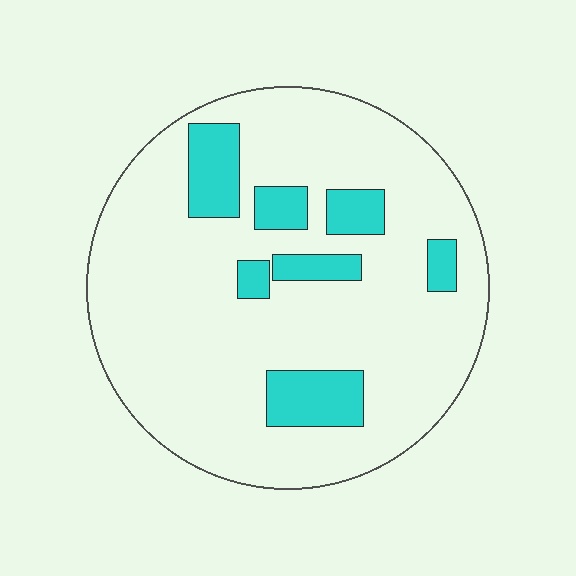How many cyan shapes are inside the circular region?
7.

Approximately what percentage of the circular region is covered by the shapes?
Approximately 15%.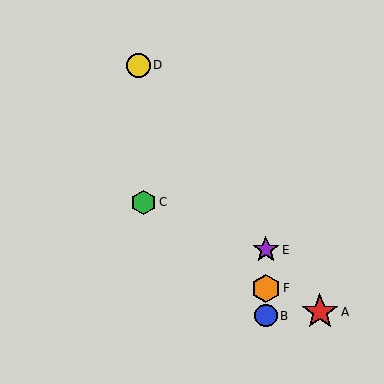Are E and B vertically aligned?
Yes, both are at x≈266.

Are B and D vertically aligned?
No, B is at x≈266 and D is at x≈138.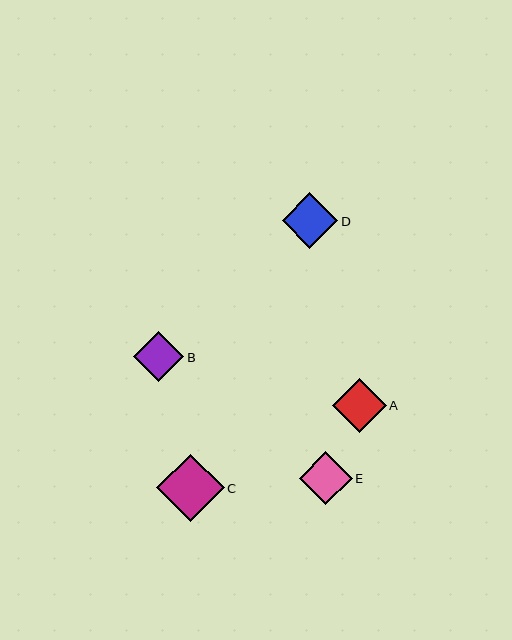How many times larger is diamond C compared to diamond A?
Diamond C is approximately 1.3 times the size of diamond A.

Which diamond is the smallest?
Diamond B is the smallest with a size of approximately 50 pixels.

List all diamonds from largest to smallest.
From largest to smallest: C, D, A, E, B.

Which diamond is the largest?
Diamond C is the largest with a size of approximately 67 pixels.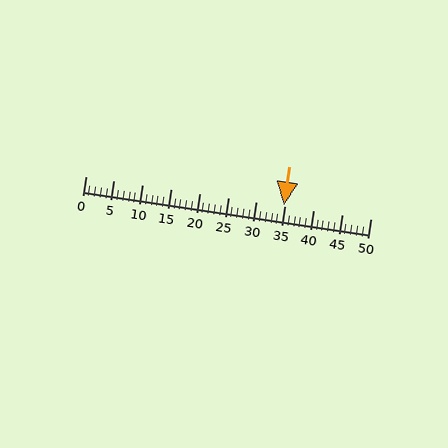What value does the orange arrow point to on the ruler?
The orange arrow points to approximately 35.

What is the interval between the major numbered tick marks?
The major tick marks are spaced 5 units apart.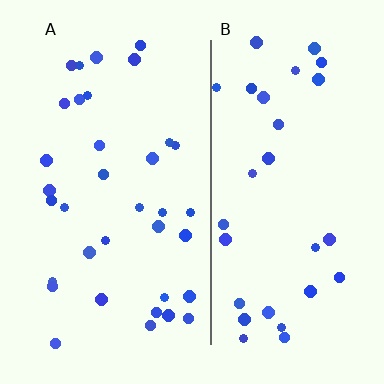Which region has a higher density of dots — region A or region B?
A (the left).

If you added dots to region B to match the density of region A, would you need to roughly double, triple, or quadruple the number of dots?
Approximately double.